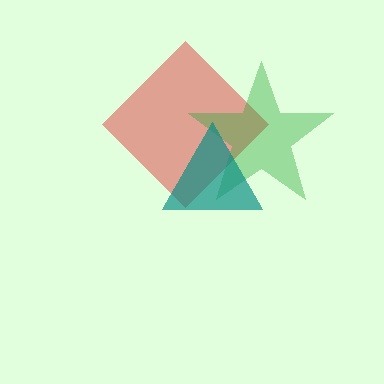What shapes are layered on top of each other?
The layered shapes are: a red diamond, a green star, a teal triangle.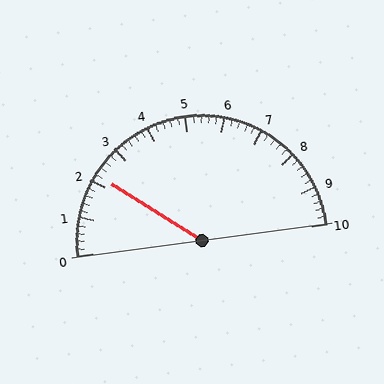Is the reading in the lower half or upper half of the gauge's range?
The reading is in the lower half of the range (0 to 10).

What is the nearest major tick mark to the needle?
The nearest major tick mark is 2.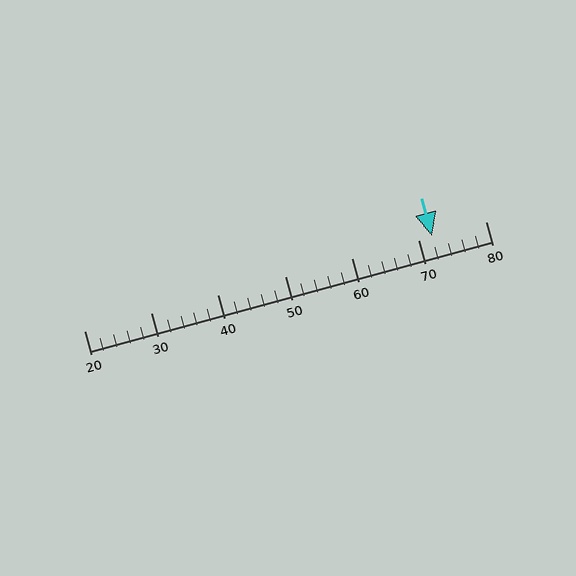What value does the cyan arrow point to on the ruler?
The cyan arrow points to approximately 72.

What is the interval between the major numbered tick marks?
The major tick marks are spaced 10 units apart.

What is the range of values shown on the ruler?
The ruler shows values from 20 to 80.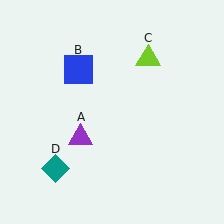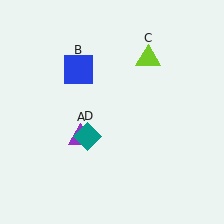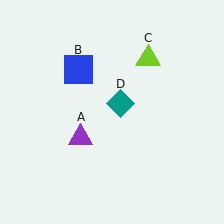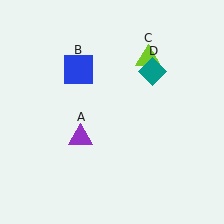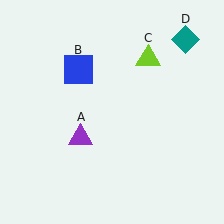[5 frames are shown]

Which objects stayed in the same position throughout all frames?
Purple triangle (object A) and blue square (object B) and lime triangle (object C) remained stationary.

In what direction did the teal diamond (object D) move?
The teal diamond (object D) moved up and to the right.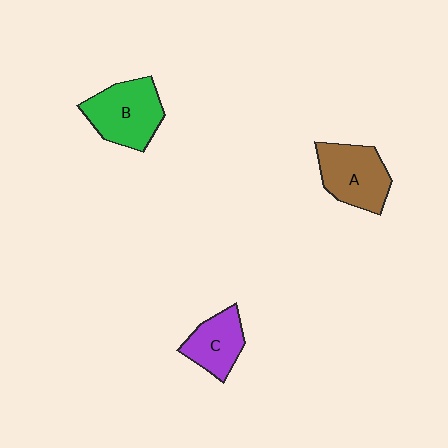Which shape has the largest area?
Shape B (green).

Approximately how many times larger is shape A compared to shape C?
Approximately 1.3 times.